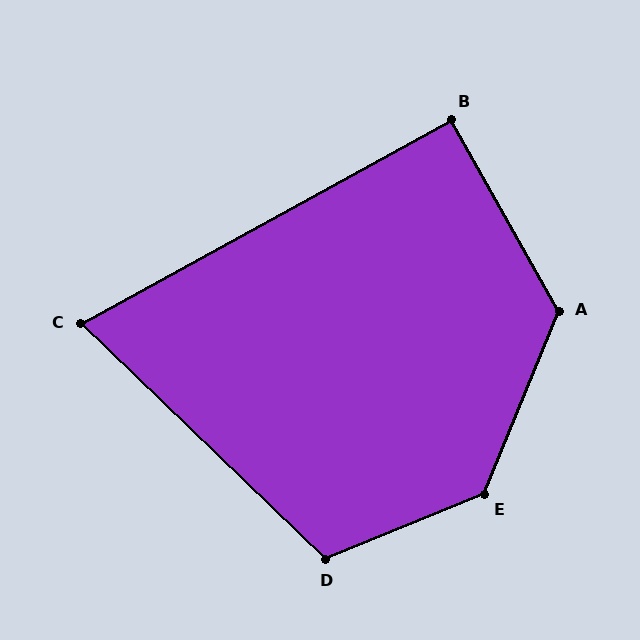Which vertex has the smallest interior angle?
C, at approximately 73 degrees.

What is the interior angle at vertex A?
Approximately 128 degrees (obtuse).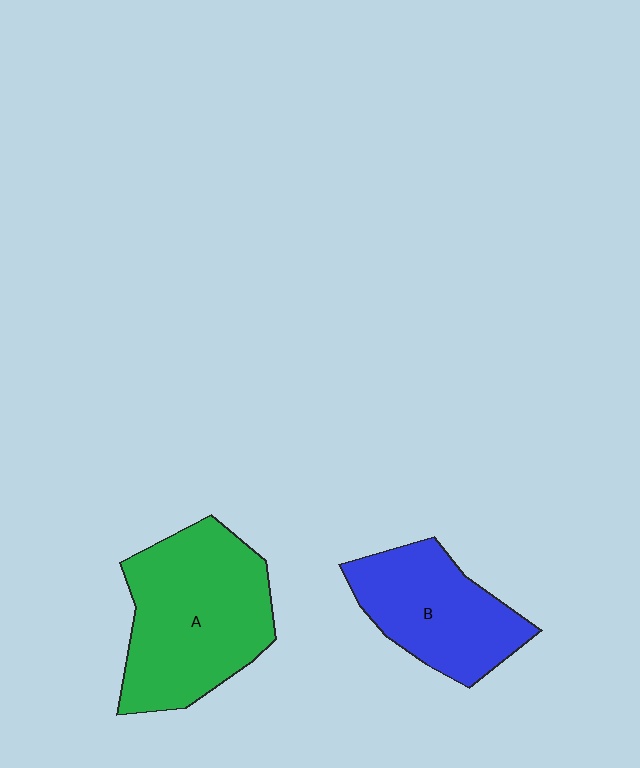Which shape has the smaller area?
Shape B (blue).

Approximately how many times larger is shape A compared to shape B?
Approximately 1.4 times.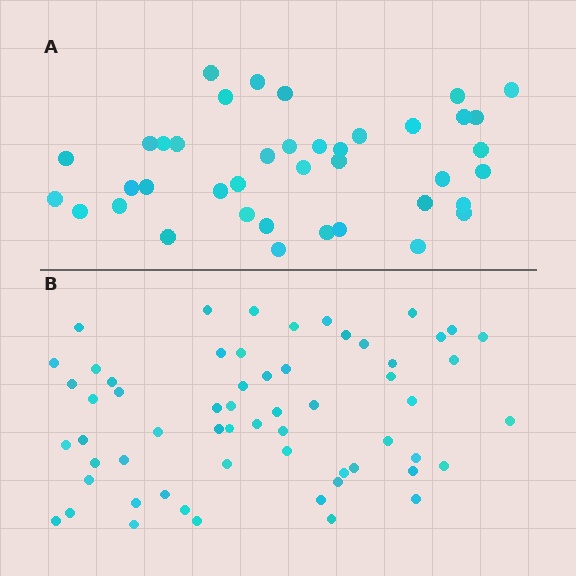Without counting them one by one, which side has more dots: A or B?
Region B (the bottom region) has more dots.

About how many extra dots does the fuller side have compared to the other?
Region B has approximately 20 more dots than region A.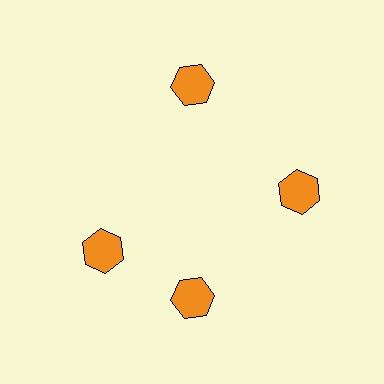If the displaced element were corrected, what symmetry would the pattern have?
It would have 4-fold rotational symmetry — the pattern would map onto itself every 90 degrees.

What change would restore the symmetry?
The symmetry would be restored by rotating it back into even spacing with its neighbors so that all 4 hexagons sit at equal angles and equal distance from the center.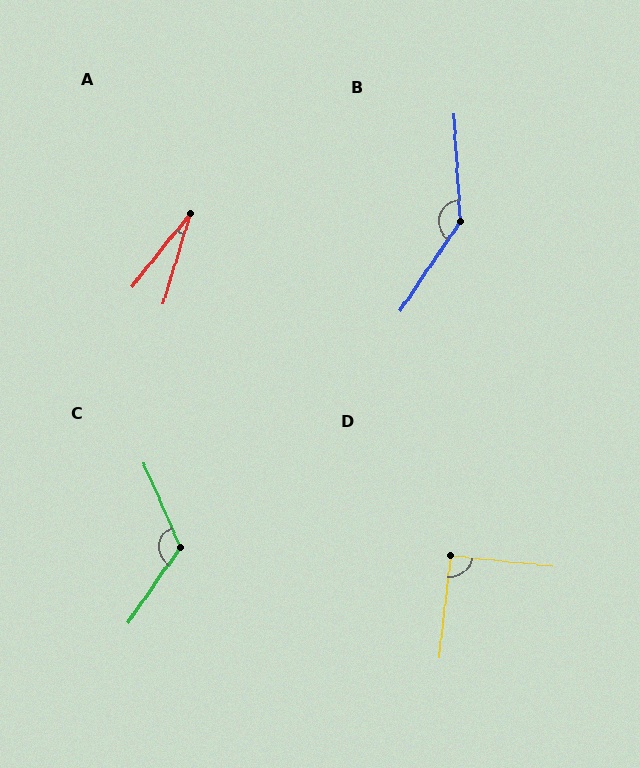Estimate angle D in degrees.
Approximately 91 degrees.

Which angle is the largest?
B, at approximately 142 degrees.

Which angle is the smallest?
A, at approximately 22 degrees.